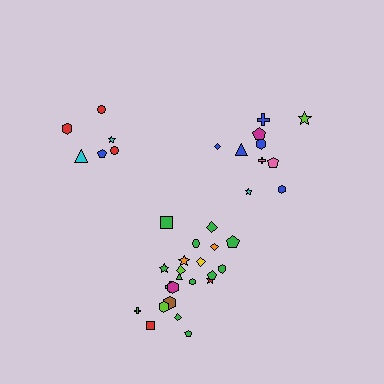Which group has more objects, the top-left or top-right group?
The top-right group.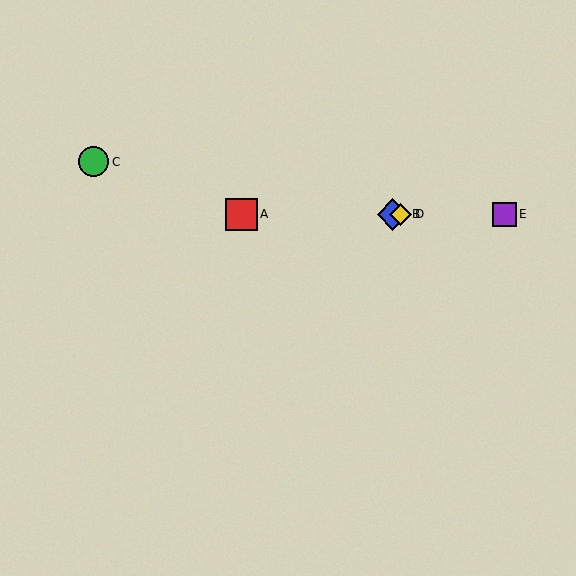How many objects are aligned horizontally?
4 objects (A, B, D, E) are aligned horizontally.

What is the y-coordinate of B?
Object B is at y≈214.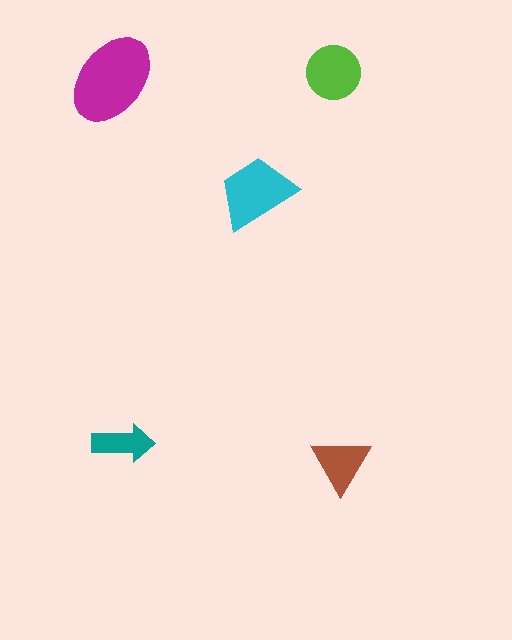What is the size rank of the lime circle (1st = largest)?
3rd.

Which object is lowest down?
The brown triangle is bottommost.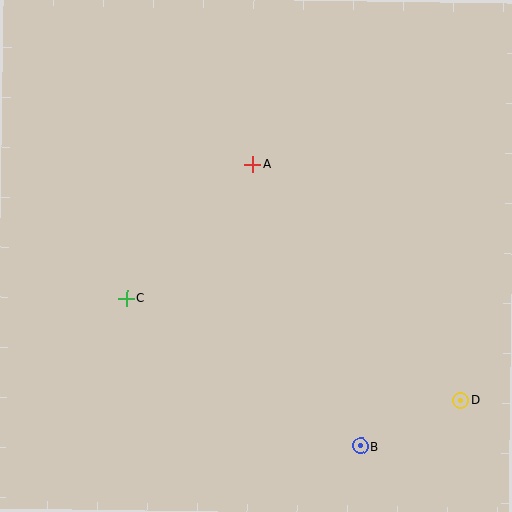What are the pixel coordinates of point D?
Point D is at (461, 400).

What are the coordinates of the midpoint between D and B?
The midpoint between D and B is at (411, 423).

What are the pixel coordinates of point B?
Point B is at (361, 446).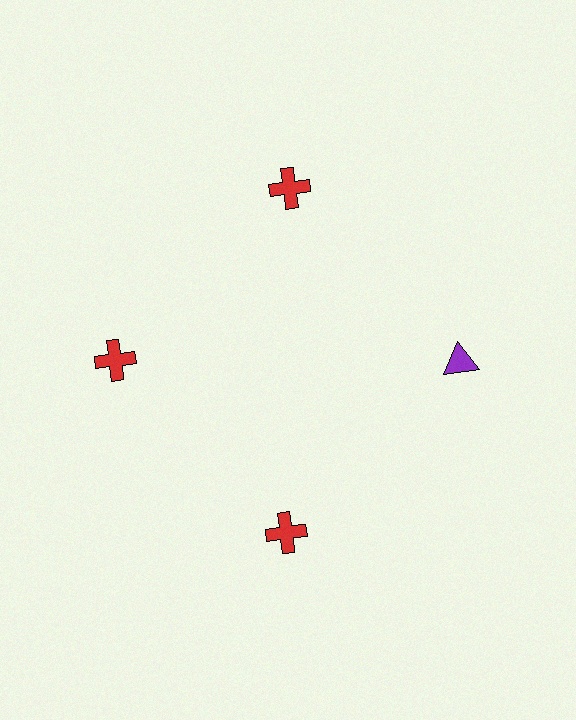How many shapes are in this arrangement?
There are 4 shapes arranged in a ring pattern.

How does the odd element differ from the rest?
It differs in both color (purple instead of red) and shape (triangle instead of cross).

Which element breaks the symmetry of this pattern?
The purple triangle at roughly the 3 o'clock position breaks the symmetry. All other shapes are red crosses.